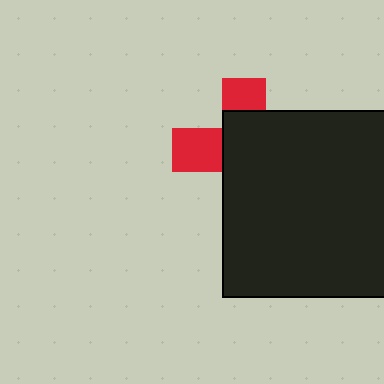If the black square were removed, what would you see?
You would see the complete red cross.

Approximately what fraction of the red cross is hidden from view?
Roughly 66% of the red cross is hidden behind the black square.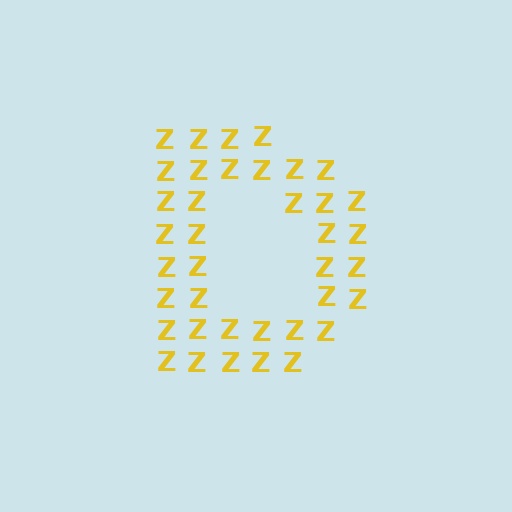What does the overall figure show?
The overall figure shows the letter D.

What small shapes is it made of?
It is made of small letter Z's.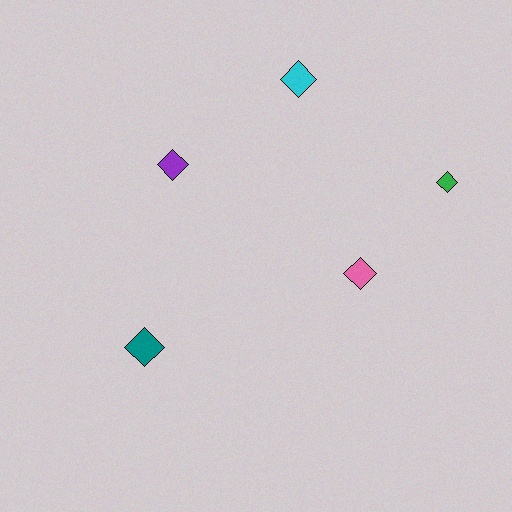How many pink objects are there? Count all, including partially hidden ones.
There is 1 pink object.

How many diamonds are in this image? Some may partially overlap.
There are 5 diamonds.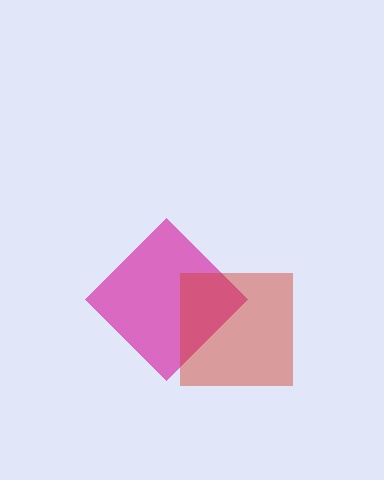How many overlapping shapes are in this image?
There are 2 overlapping shapes in the image.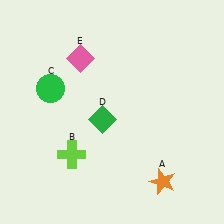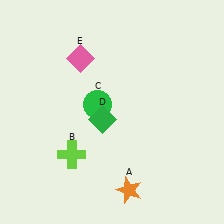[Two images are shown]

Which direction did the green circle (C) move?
The green circle (C) moved right.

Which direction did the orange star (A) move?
The orange star (A) moved left.